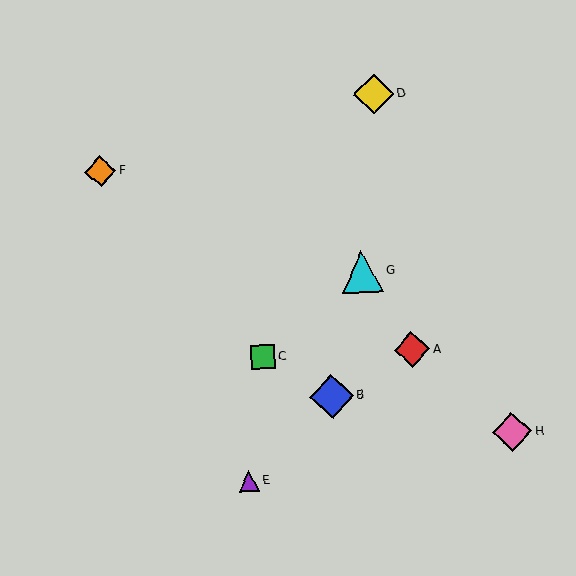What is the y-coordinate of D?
Object D is at y≈94.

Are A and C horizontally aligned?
Yes, both are at y≈350.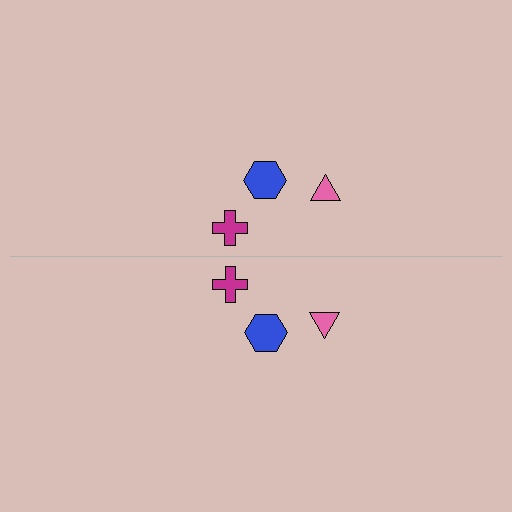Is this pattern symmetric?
Yes, this pattern has bilateral (reflection) symmetry.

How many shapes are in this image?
There are 6 shapes in this image.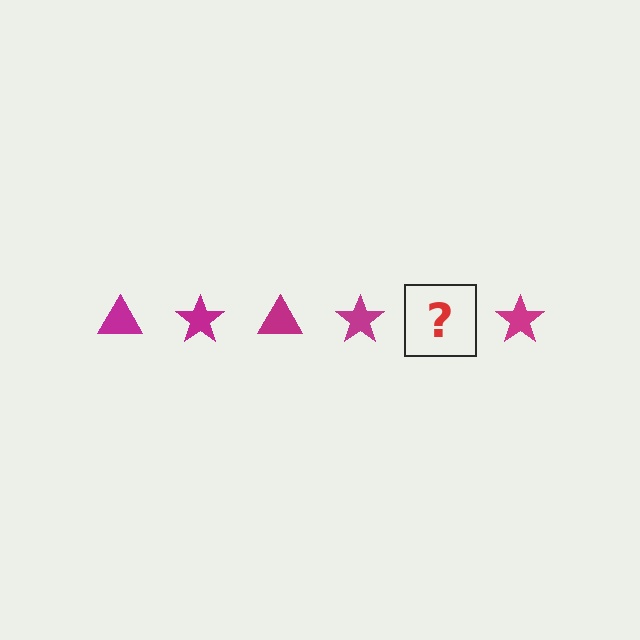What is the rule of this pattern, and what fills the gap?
The rule is that the pattern cycles through triangle, star shapes in magenta. The gap should be filled with a magenta triangle.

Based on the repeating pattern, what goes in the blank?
The blank should be a magenta triangle.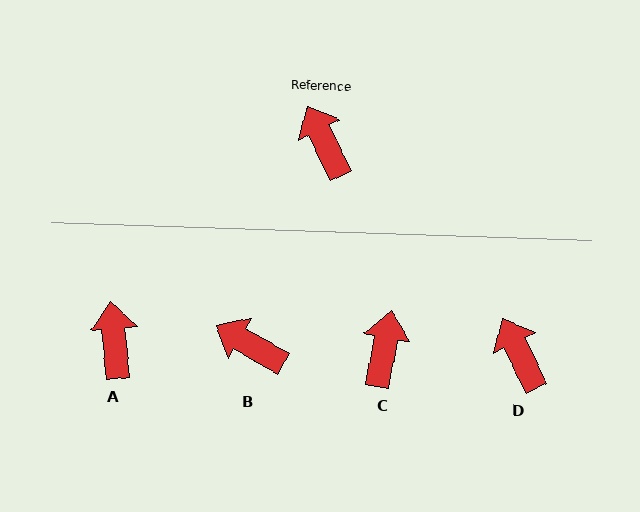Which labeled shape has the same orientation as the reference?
D.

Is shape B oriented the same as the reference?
No, it is off by about 34 degrees.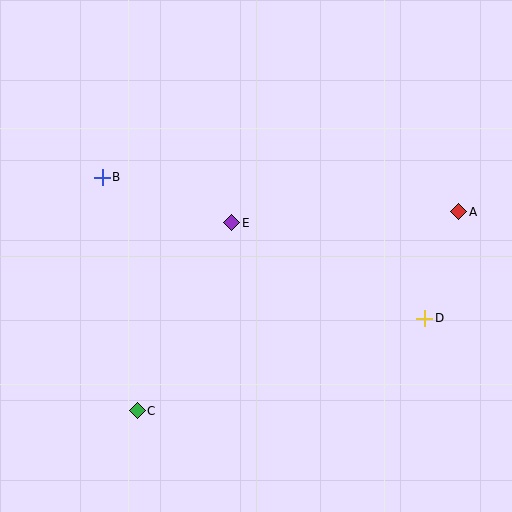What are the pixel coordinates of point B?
Point B is at (102, 177).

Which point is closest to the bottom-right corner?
Point D is closest to the bottom-right corner.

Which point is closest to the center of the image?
Point E at (232, 223) is closest to the center.